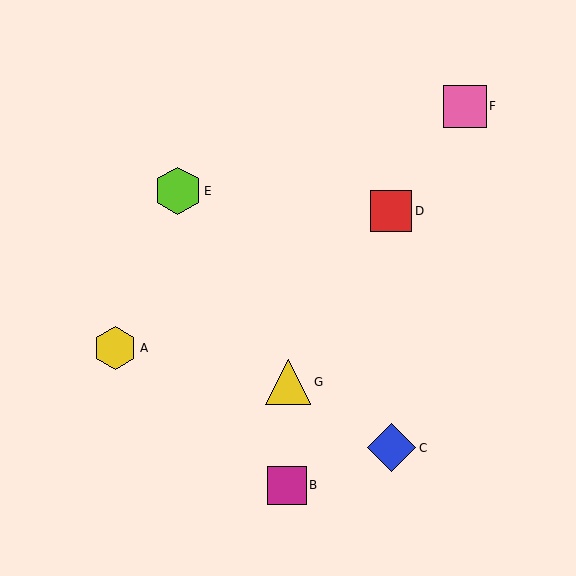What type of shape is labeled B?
Shape B is a magenta square.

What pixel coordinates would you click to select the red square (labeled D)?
Click at (391, 211) to select the red square D.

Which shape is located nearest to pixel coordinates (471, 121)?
The pink square (labeled F) at (465, 106) is nearest to that location.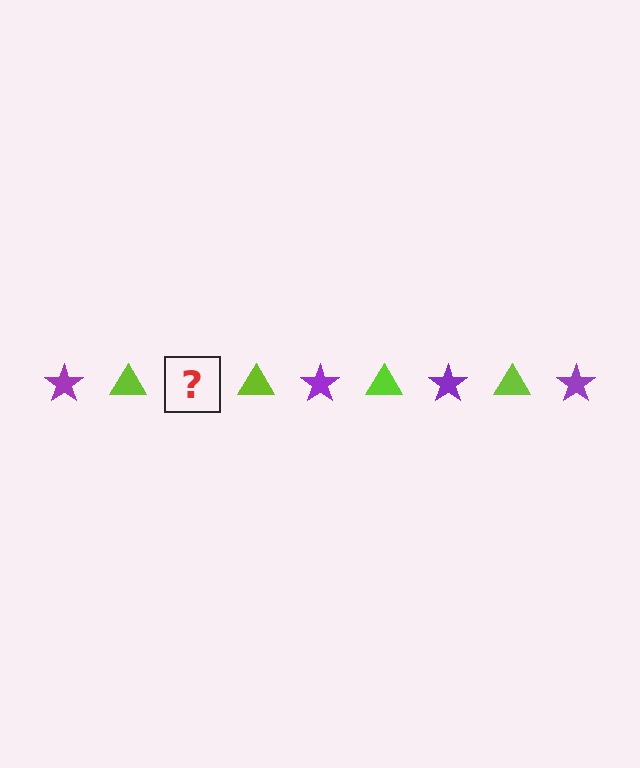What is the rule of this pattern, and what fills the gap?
The rule is that the pattern alternates between purple star and lime triangle. The gap should be filled with a purple star.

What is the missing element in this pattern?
The missing element is a purple star.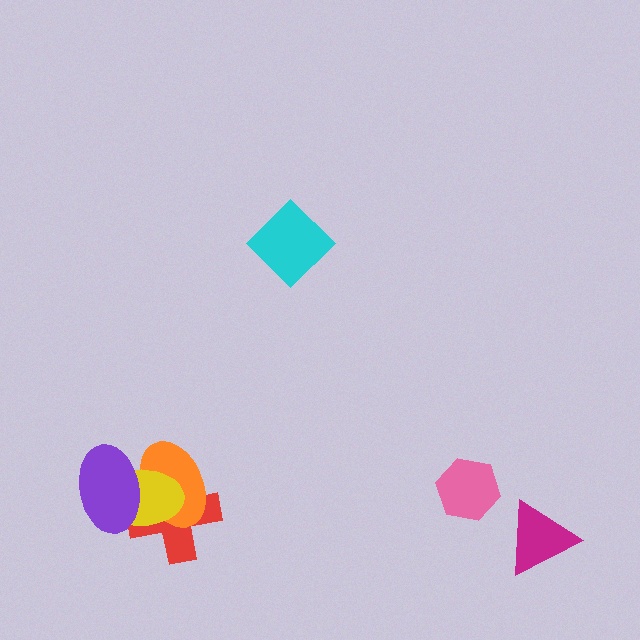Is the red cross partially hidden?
Yes, it is partially covered by another shape.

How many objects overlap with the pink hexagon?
0 objects overlap with the pink hexagon.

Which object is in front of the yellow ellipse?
The purple ellipse is in front of the yellow ellipse.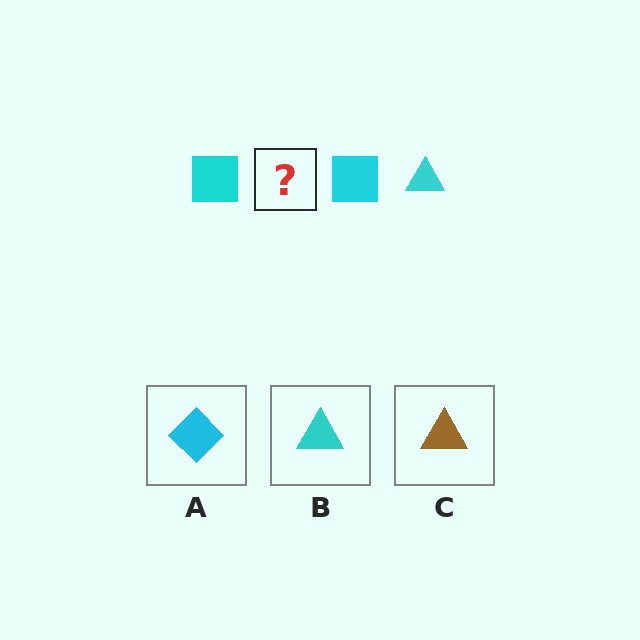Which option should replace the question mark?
Option B.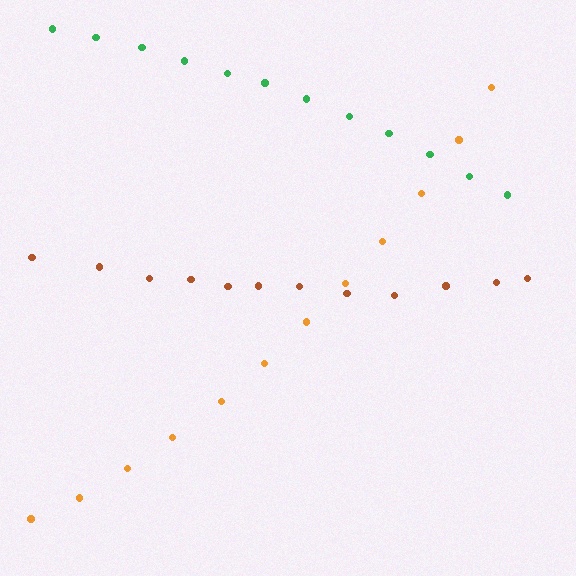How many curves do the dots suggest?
There are 3 distinct paths.